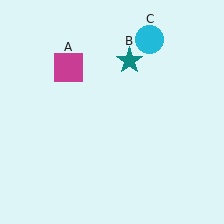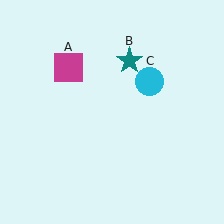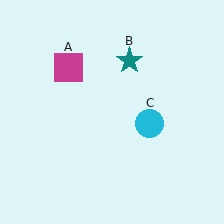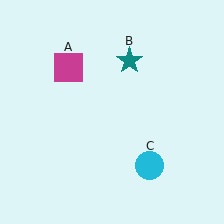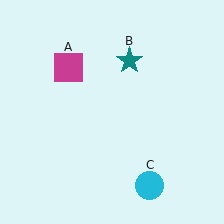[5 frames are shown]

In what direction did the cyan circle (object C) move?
The cyan circle (object C) moved down.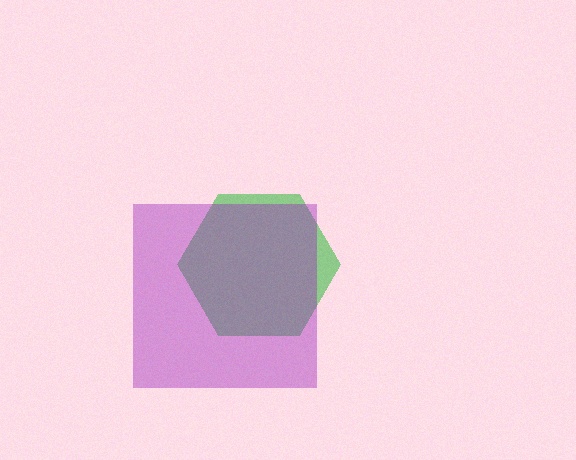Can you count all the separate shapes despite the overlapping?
Yes, there are 2 separate shapes.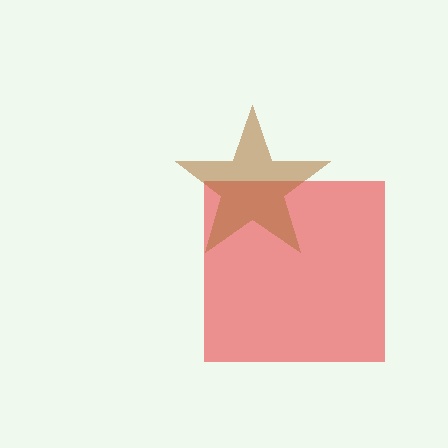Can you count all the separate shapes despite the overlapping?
Yes, there are 2 separate shapes.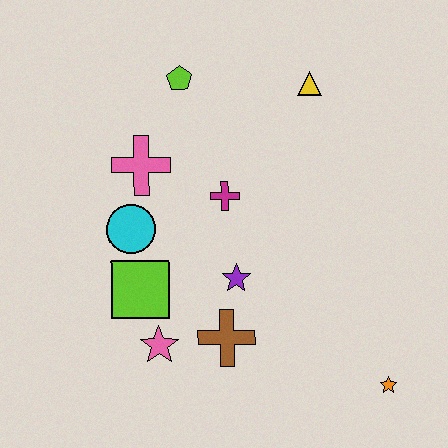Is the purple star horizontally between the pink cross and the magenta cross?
No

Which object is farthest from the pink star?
The yellow triangle is farthest from the pink star.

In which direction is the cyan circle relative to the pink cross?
The cyan circle is below the pink cross.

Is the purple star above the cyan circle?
No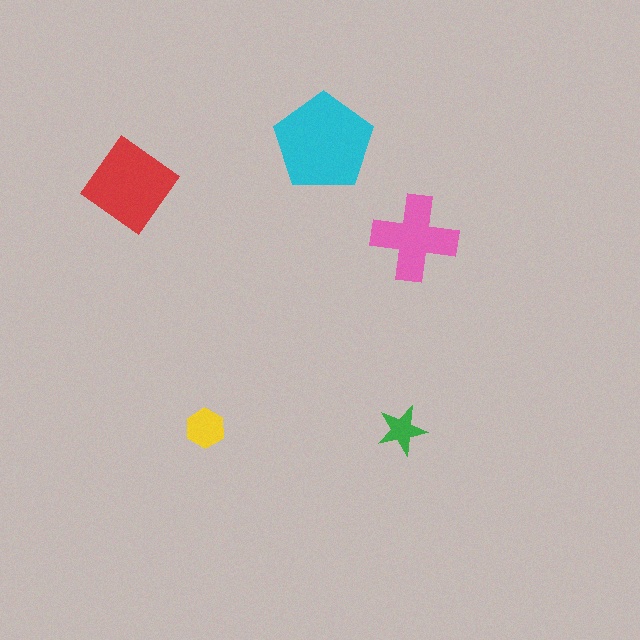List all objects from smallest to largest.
The green star, the yellow hexagon, the pink cross, the red diamond, the cyan pentagon.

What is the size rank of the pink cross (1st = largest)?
3rd.